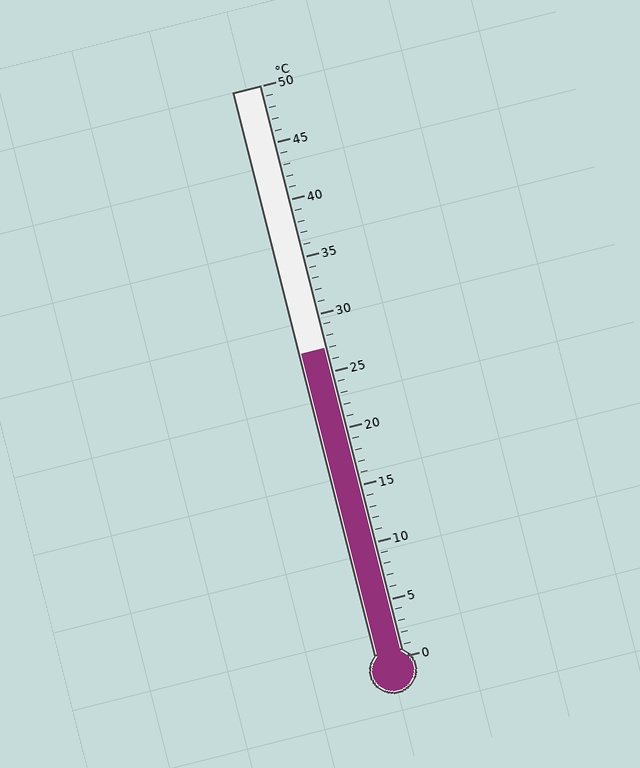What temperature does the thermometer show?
The thermometer shows approximately 27°C.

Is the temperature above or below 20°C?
The temperature is above 20°C.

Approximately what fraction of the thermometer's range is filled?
The thermometer is filled to approximately 55% of its range.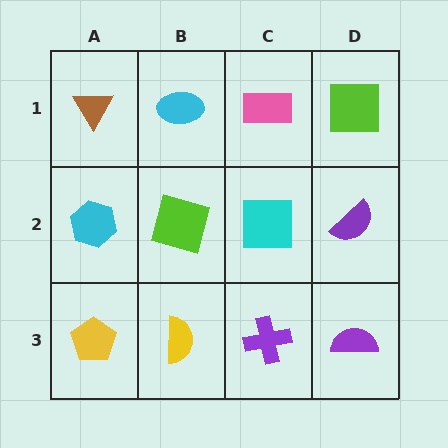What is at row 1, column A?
A brown triangle.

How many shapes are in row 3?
4 shapes.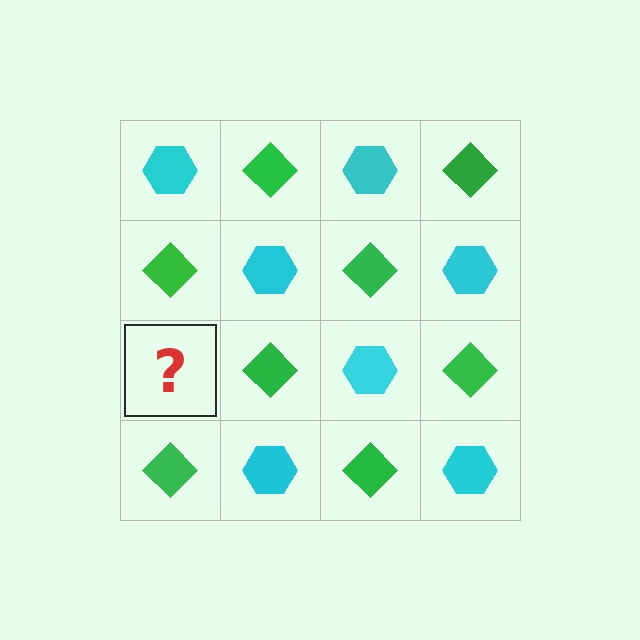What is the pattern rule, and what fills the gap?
The rule is that it alternates cyan hexagon and green diamond in a checkerboard pattern. The gap should be filled with a cyan hexagon.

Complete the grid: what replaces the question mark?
The question mark should be replaced with a cyan hexagon.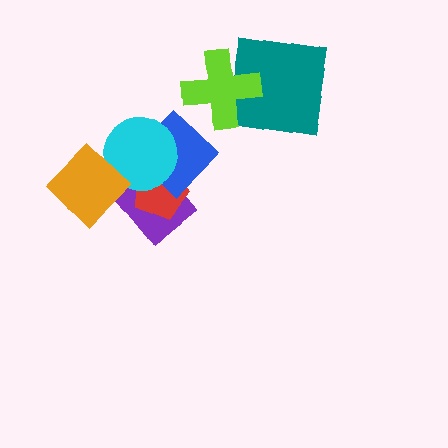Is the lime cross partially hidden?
No, no other shape covers it.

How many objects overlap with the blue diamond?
3 objects overlap with the blue diamond.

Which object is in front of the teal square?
The lime cross is in front of the teal square.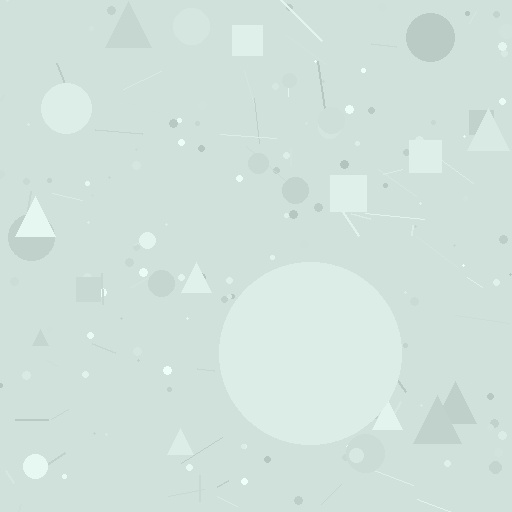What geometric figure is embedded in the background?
A circle is embedded in the background.